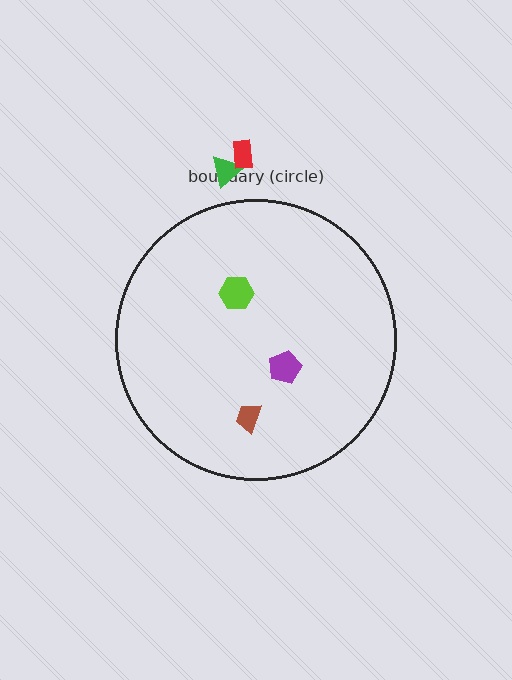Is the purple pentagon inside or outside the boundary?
Inside.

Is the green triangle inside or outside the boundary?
Outside.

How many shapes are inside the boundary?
3 inside, 2 outside.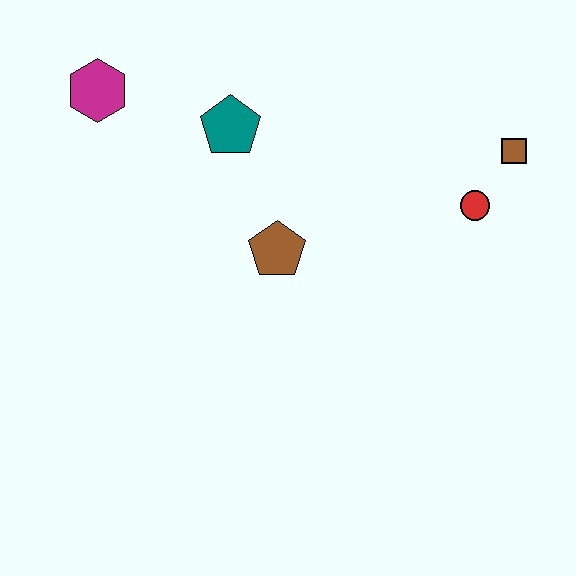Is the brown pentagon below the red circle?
Yes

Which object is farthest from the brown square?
The magenta hexagon is farthest from the brown square.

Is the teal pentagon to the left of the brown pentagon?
Yes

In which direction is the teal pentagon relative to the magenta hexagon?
The teal pentagon is to the right of the magenta hexagon.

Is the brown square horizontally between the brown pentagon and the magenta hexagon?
No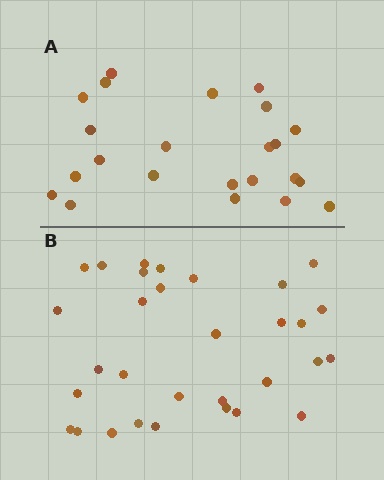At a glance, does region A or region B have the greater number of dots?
Region B (the bottom region) has more dots.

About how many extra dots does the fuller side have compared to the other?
Region B has roughly 8 or so more dots than region A.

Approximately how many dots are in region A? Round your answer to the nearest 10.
About 20 dots. (The exact count is 23, which rounds to 20.)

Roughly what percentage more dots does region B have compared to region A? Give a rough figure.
About 35% more.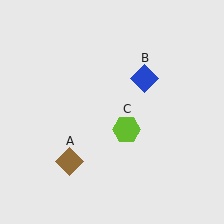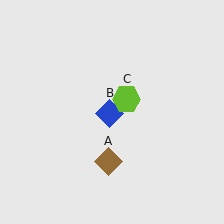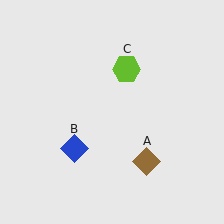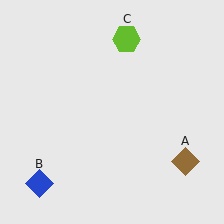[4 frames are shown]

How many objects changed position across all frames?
3 objects changed position: brown diamond (object A), blue diamond (object B), lime hexagon (object C).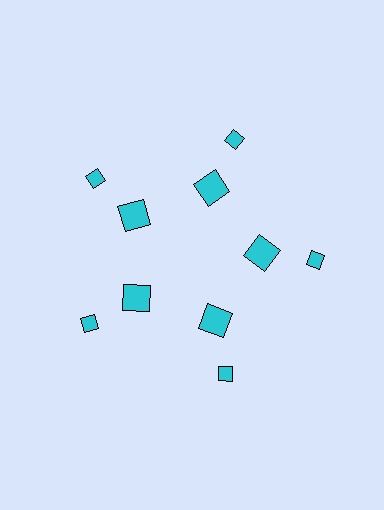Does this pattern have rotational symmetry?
Yes, this pattern has 5-fold rotational symmetry. It looks the same after rotating 72 degrees around the center.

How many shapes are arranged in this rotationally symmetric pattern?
There are 10 shapes, arranged in 5 groups of 2.